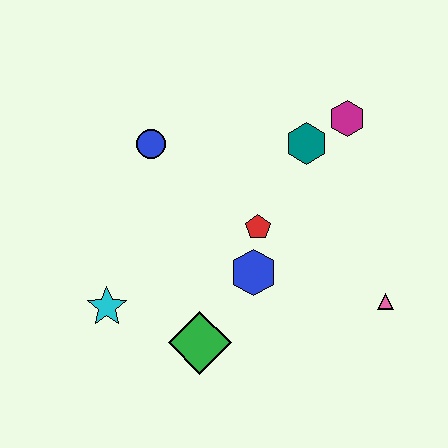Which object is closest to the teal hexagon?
The magenta hexagon is closest to the teal hexagon.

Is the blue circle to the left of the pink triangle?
Yes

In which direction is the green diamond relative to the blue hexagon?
The green diamond is below the blue hexagon.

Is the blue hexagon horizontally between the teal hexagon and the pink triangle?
No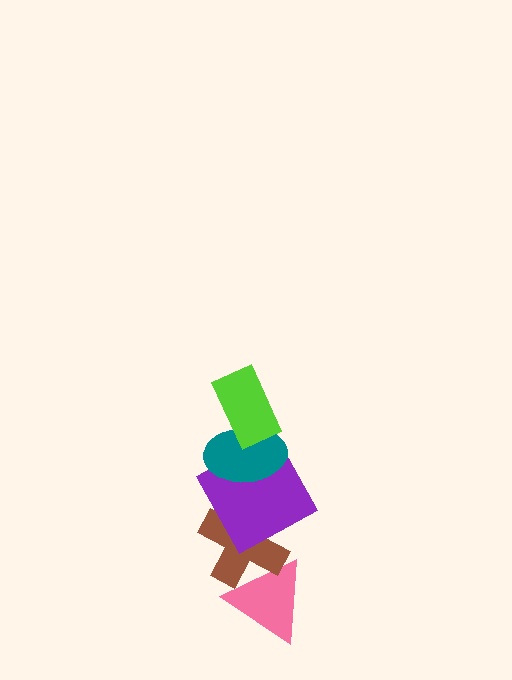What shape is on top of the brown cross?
The purple square is on top of the brown cross.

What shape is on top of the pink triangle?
The brown cross is on top of the pink triangle.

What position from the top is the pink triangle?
The pink triangle is 5th from the top.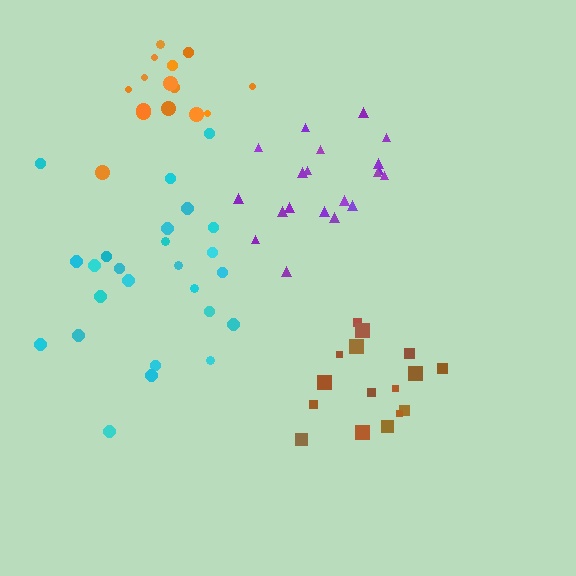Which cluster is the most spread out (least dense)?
Cyan.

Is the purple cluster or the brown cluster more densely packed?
Brown.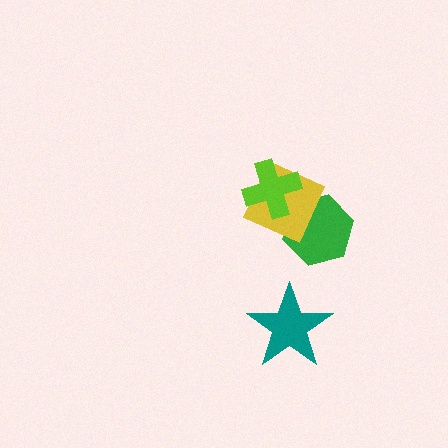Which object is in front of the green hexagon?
The yellow diamond is in front of the green hexagon.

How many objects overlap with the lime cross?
1 object overlaps with the lime cross.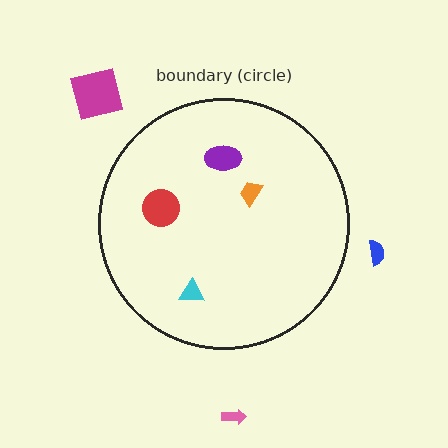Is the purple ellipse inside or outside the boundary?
Inside.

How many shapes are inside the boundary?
4 inside, 3 outside.